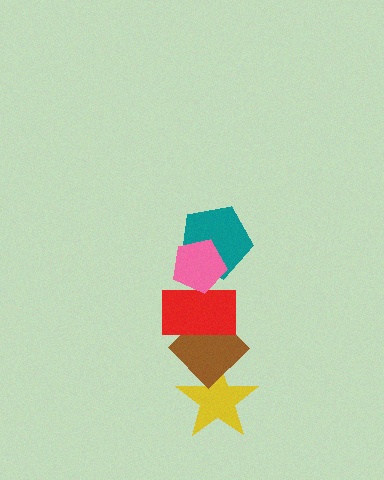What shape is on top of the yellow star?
The brown diamond is on top of the yellow star.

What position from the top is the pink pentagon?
The pink pentagon is 1st from the top.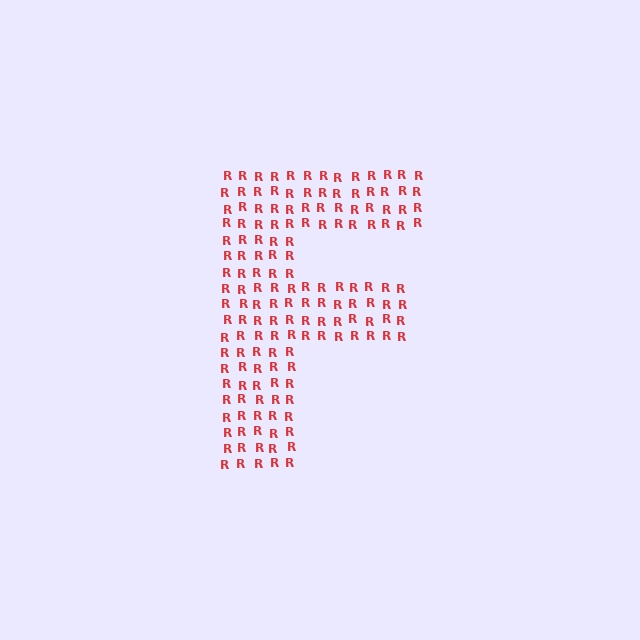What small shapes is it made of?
It is made of small letter R's.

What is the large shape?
The large shape is the letter F.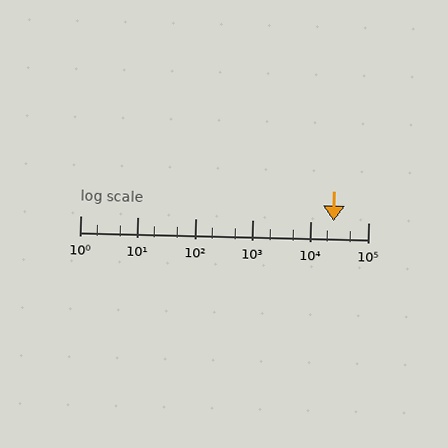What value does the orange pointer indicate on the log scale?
The pointer indicates approximately 25000.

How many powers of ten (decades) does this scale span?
The scale spans 5 decades, from 1 to 100000.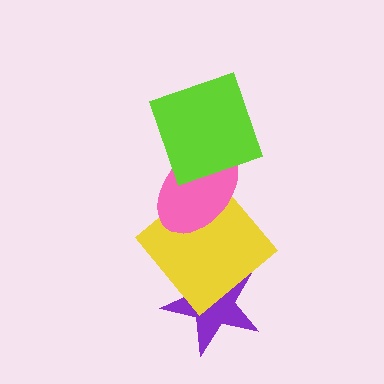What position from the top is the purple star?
The purple star is 4th from the top.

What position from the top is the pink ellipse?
The pink ellipse is 2nd from the top.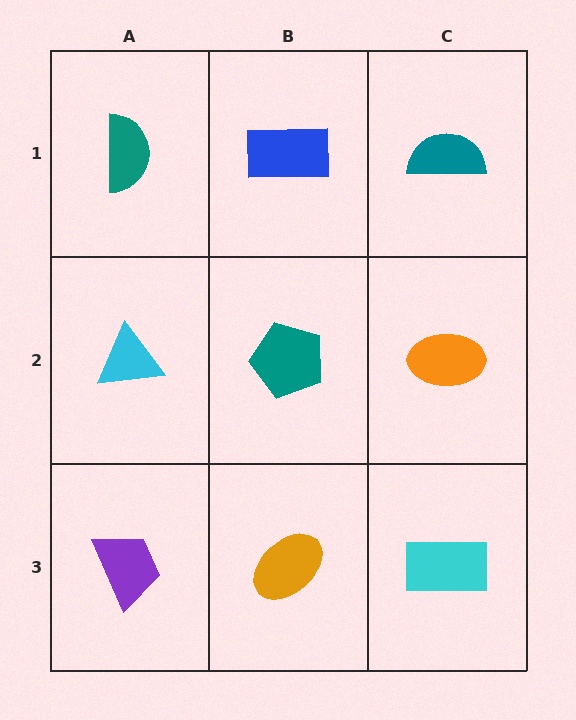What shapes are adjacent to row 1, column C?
An orange ellipse (row 2, column C), a blue rectangle (row 1, column B).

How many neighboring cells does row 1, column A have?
2.